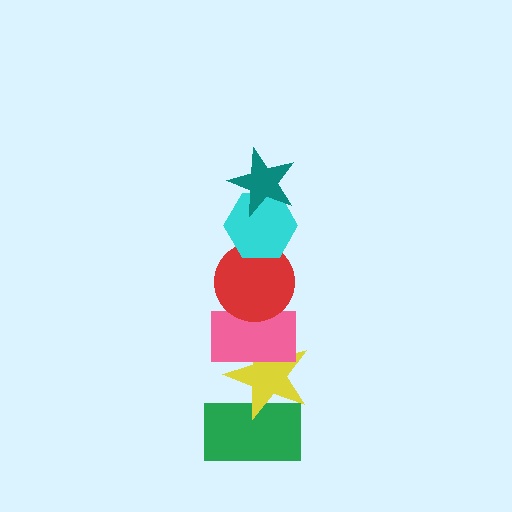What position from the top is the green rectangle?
The green rectangle is 6th from the top.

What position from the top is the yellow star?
The yellow star is 5th from the top.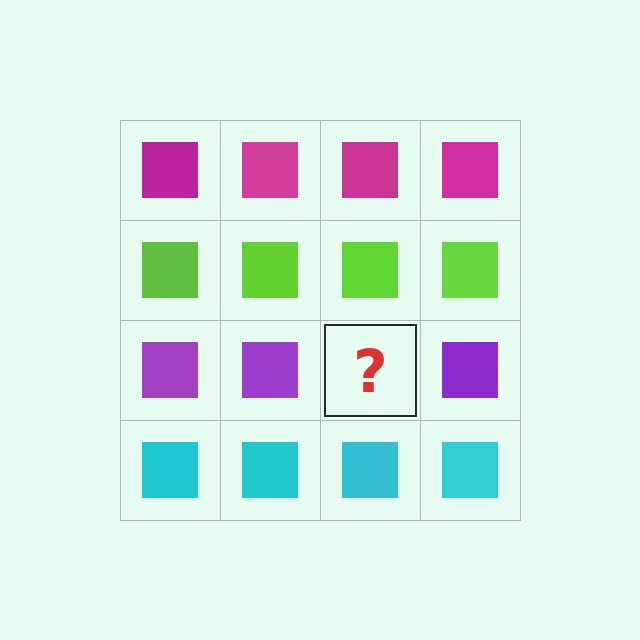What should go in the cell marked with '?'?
The missing cell should contain a purple square.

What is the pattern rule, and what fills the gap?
The rule is that each row has a consistent color. The gap should be filled with a purple square.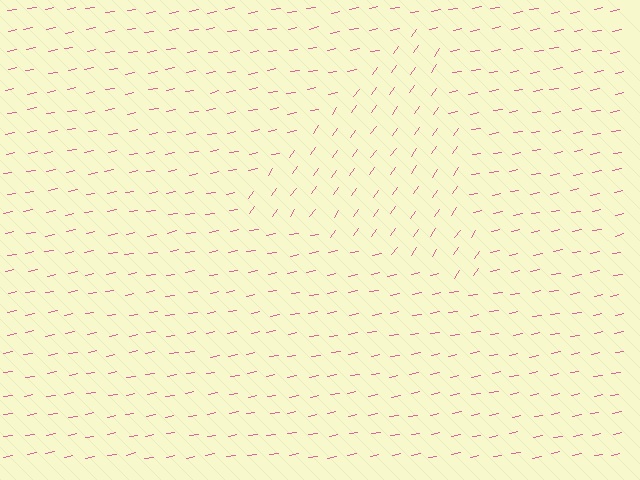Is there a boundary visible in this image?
Yes, there is a texture boundary formed by a change in line orientation.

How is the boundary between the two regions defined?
The boundary is defined purely by a change in line orientation (approximately 45 degrees difference). All lines are the same color and thickness.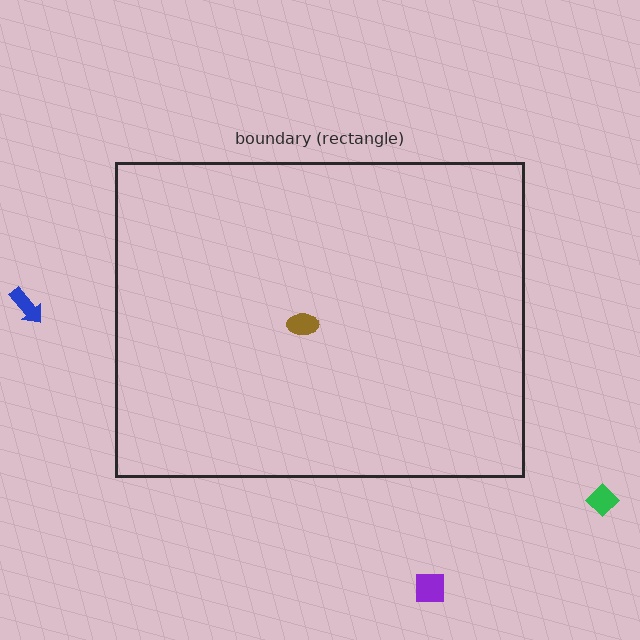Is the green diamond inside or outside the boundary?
Outside.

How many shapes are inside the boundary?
1 inside, 3 outside.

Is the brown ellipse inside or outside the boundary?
Inside.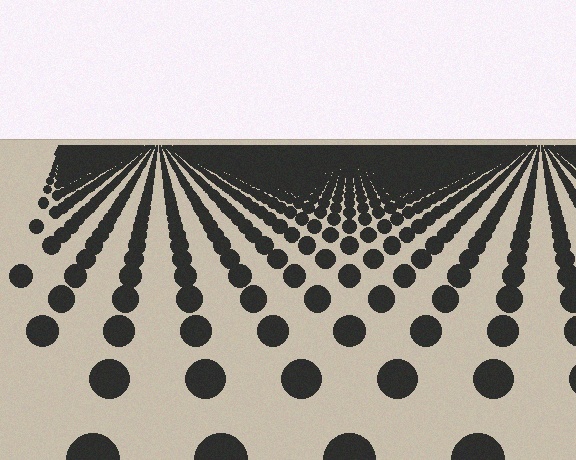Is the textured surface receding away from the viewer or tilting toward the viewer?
The surface is receding away from the viewer. Texture elements get smaller and denser toward the top.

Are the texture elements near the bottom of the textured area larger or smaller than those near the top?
Larger. Near the bottom, elements are closer to the viewer and appear at a bigger on-screen size.